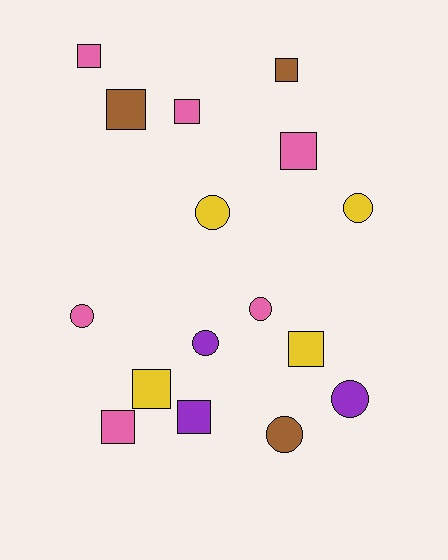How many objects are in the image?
There are 16 objects.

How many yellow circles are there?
There are 2 yellow circles.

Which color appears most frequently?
Pink, with 6 objects.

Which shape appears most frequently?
Square, with 9 objects.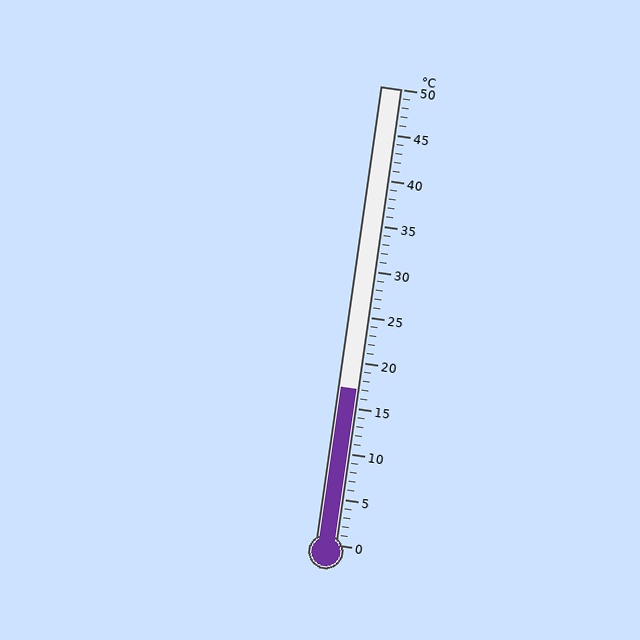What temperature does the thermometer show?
The thermometer shows approximately 17°C.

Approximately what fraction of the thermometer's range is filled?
The thermometer is filled to approximately 35% of its range.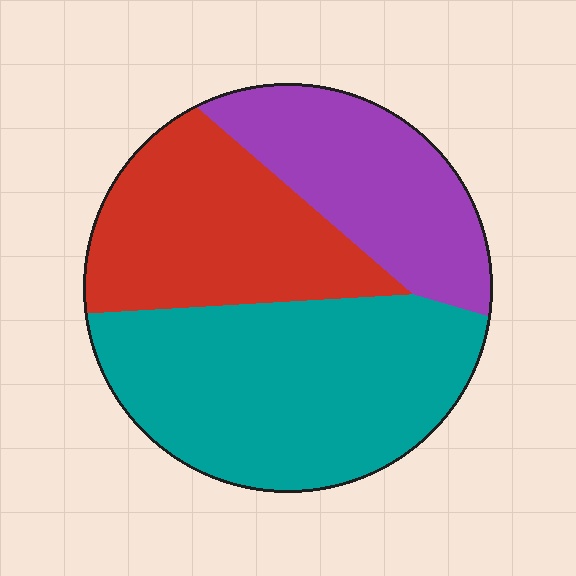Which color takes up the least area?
Purple, at roughly 25%.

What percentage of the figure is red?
Red covers 30% of the figure.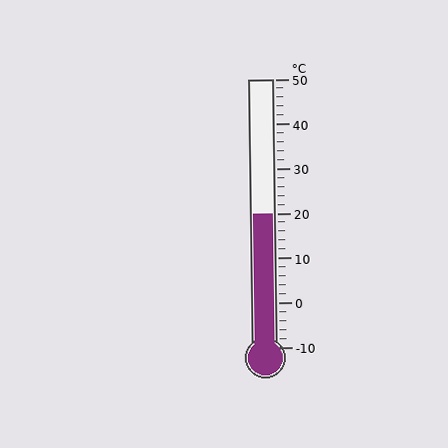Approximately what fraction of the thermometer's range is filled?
The thermometer is filled to approximately 50% of its range.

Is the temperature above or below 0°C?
The temperature is above 0°C.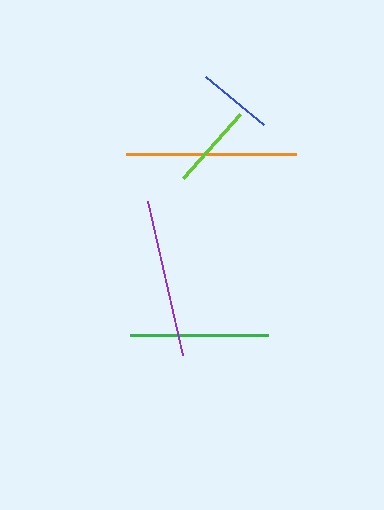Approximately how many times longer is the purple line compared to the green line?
The purple line is approximately 1.1 times the length of the green line.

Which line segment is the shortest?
The blue line is the shortest at approximately 75 pixels.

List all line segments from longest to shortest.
From longest to shortest: orange, purple, green, lime, blue.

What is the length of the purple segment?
The purple segment is approximately 158 pixels long.